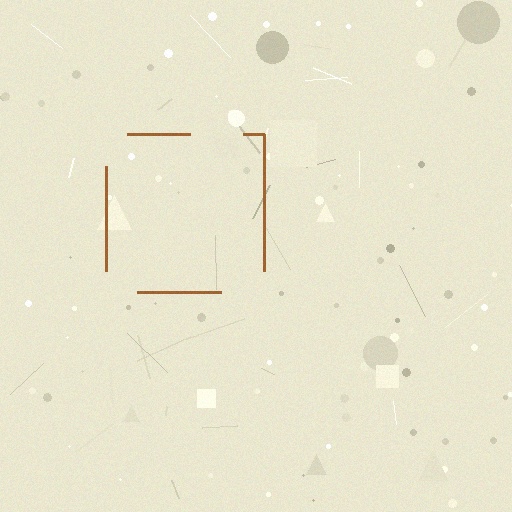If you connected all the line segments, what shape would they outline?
They would outline a square.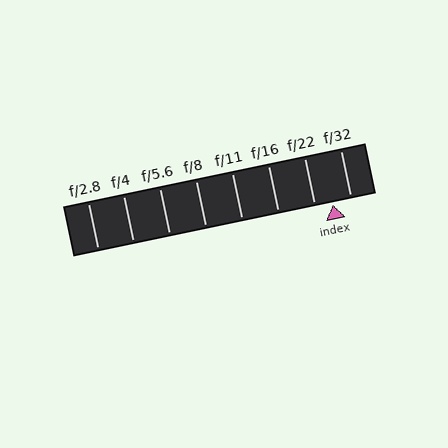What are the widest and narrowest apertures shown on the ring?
The widest aperture shown is f/2.8 and the narrowest is f/32.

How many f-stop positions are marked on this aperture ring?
There are 8 f-stop positions marked.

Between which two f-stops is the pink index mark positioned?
The index mark is between f/22 and f/32.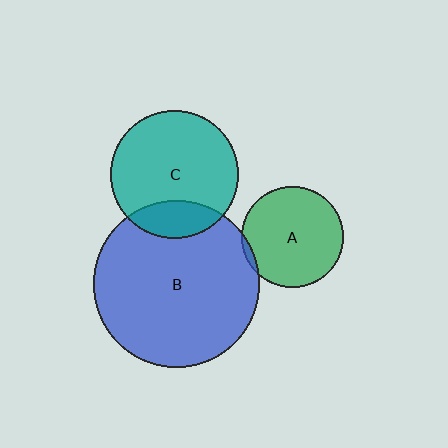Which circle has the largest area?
Circle B (blue).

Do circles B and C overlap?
Yes.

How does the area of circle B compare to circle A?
Approximately 2.7 times.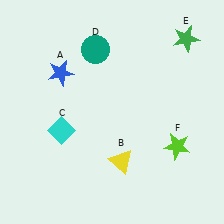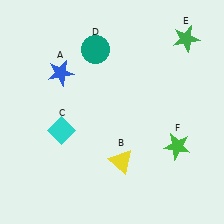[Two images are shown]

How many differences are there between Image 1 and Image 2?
There is 1 difference between the two images.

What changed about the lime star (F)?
In Image 1, F is lime. In Image 2, it changed to green.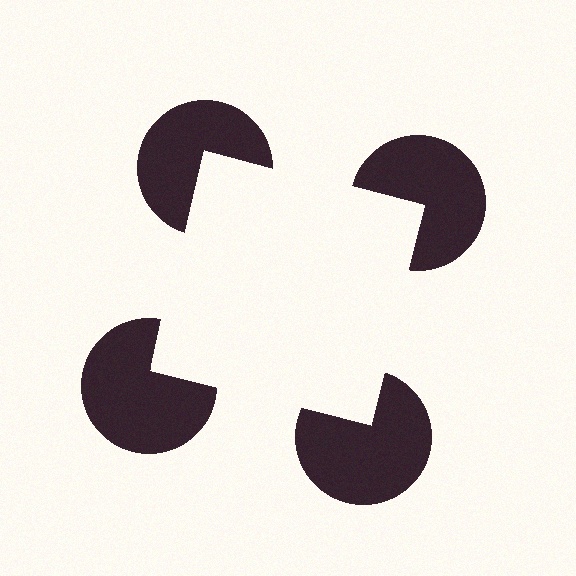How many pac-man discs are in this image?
There are 4 — one at each vertex of the illusory square.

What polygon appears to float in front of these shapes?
An illusory square — its edges are inferred from the aligned wedge cuts in the pac-man discs, not physically drawn.